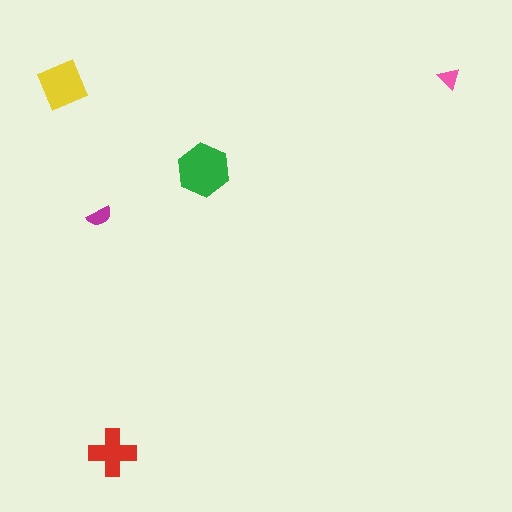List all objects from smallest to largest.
The pink triangle, the magenta semicircle, the red cross, the yellow square, the green hexagon.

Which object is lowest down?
The red cross is bottommost.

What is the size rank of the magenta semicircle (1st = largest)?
4th.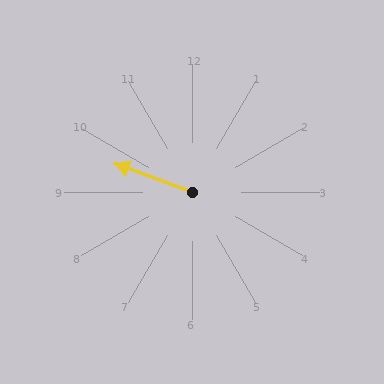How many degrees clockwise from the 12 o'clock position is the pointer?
Approximately 290 degrees.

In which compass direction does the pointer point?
West.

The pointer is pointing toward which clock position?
Roughly 10 o'clock.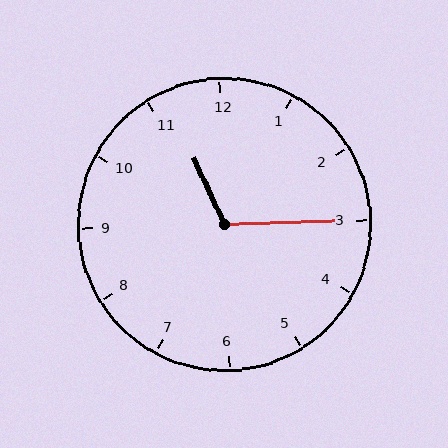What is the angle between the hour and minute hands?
Approximately 112 degrees.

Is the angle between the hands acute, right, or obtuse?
It is obtuse.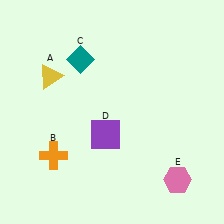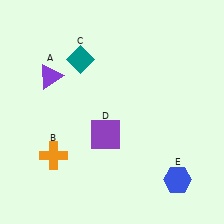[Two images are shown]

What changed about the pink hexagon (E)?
In Image 1, E is pink. In Image 2, it changed to blue.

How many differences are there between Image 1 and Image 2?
There are 2 differences between the two images.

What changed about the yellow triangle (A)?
In Image 1, A is yellow. In Image 2, it changed to purple.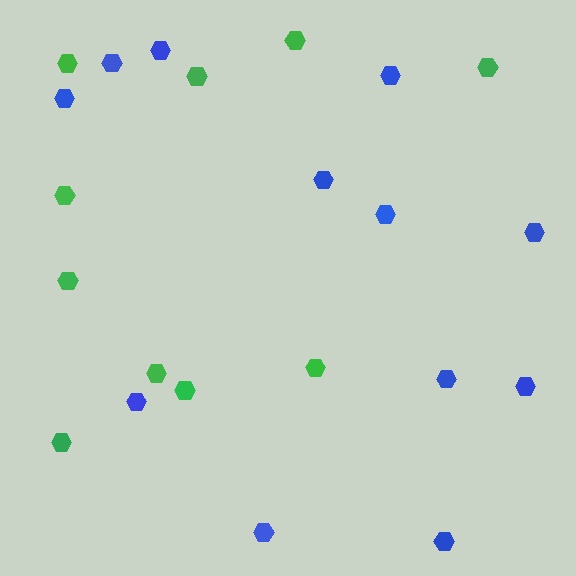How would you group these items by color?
There are 2 groups: one group of blue hexagons (12) and one group of green hexagons (10).